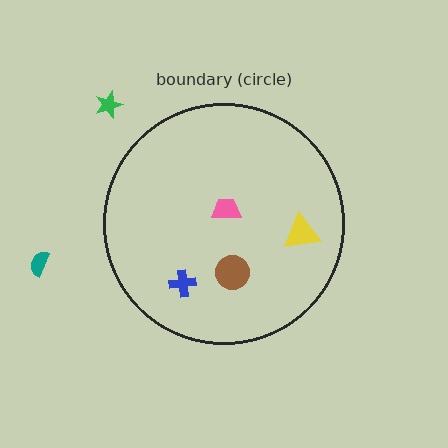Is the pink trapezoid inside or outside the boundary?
Inside.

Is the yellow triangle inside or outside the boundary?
Inside.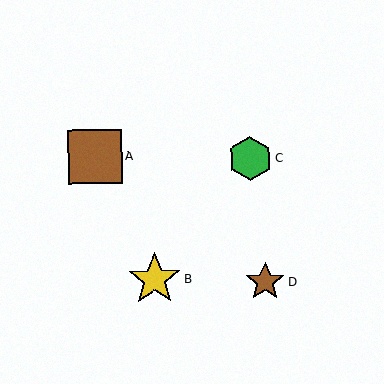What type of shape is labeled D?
Shape D is a brown star.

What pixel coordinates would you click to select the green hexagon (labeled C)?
Click at (250, 158) to select the green hexagon C.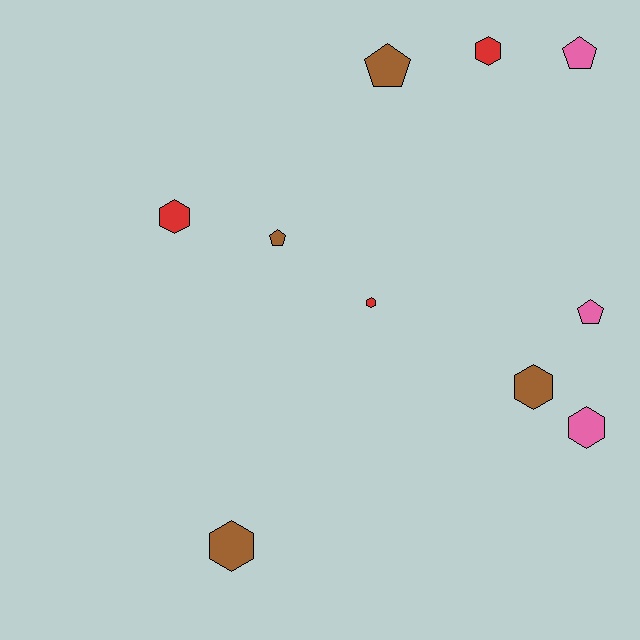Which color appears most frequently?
Brown, with 4 objects.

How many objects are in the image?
There are 10 objects.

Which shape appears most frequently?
Hexagon, with 6 objects.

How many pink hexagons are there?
There is 1 pink hexagon.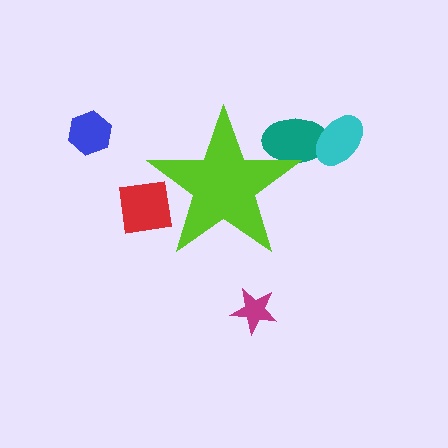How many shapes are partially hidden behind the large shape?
2 shapes are partially hidden.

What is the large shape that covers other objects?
A lime star.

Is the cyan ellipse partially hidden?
No, the cyan ellipse is fully visible.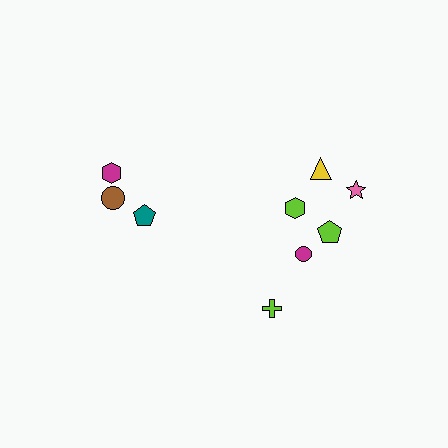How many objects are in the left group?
There are 3 objects.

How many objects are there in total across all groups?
There are 9 objects.